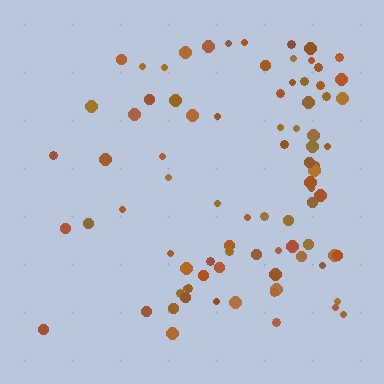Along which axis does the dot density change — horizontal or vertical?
Horizontal.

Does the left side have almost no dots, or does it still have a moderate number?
Still a moderate number, just noticeably fewer than the right.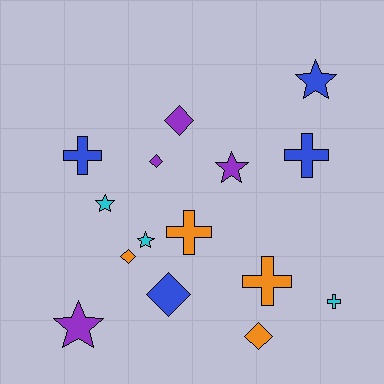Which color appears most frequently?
Purple, with 4 objects.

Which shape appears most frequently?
Cross, with 5 objects.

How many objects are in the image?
There are 15 objects.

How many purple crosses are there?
There are no purple crosses.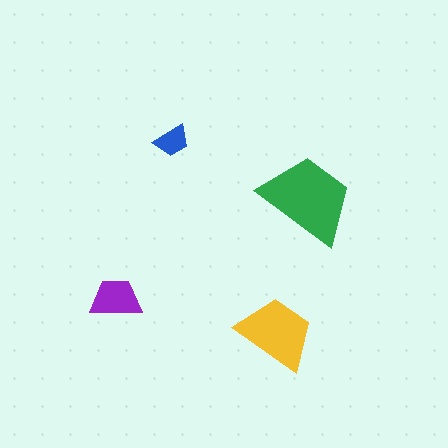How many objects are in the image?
There are 4 objects in the image.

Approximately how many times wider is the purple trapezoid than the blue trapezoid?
About 1.5 times wider.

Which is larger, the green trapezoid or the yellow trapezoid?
The green one.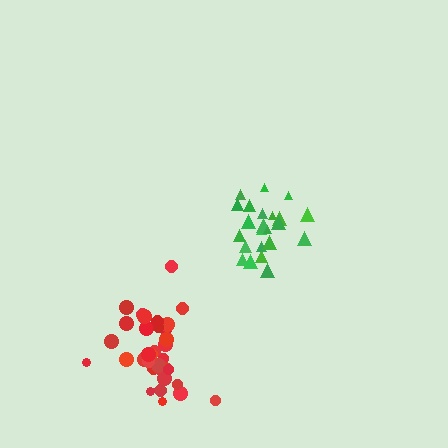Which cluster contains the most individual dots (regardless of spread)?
Red (35).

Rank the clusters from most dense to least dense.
red, green.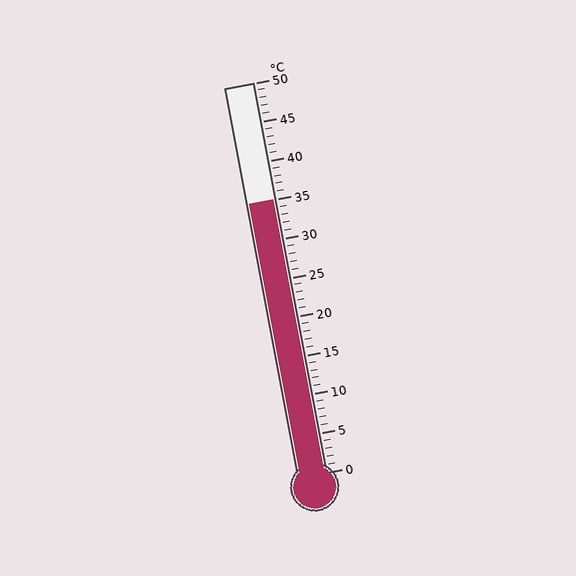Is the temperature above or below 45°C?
The temperature is below 45°C.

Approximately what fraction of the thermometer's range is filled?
The thermometer is filled to approximately 70% of its range.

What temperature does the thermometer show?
The thermometer shows approximately 35°C.